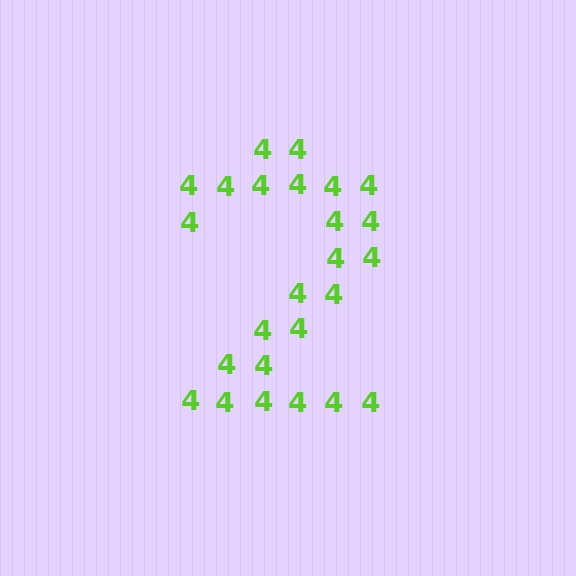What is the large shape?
The large shape is the digit 2.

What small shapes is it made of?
It is made of small digit 4's.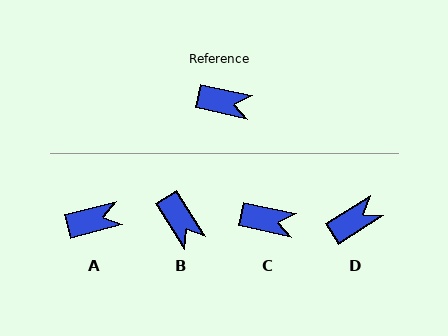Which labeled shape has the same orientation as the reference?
C.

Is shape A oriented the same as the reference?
No, it is off by about 27 degrees.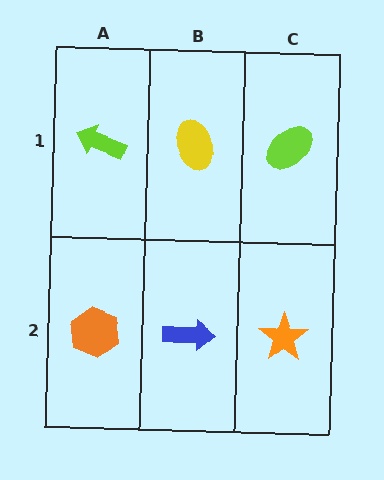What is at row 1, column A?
A lime arrow.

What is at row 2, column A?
An orange hexagon.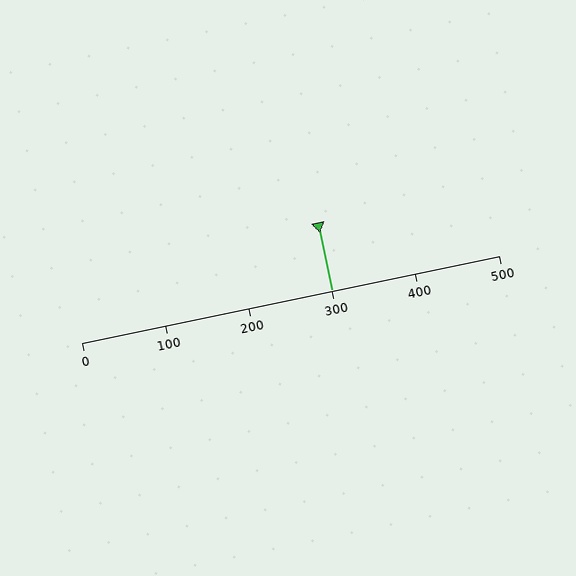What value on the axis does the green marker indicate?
The marker indicates approximately 300.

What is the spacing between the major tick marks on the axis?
The major ticks are spaced 100 apart.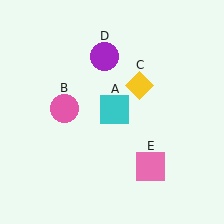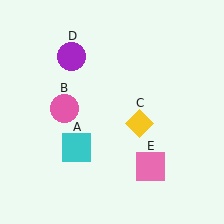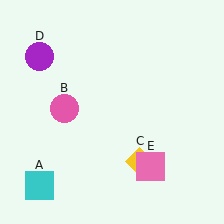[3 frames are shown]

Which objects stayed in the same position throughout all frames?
Pink circle (object B) and pink square (object E) remained stationary.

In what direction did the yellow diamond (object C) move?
The yellow diamond (object C) moved down.